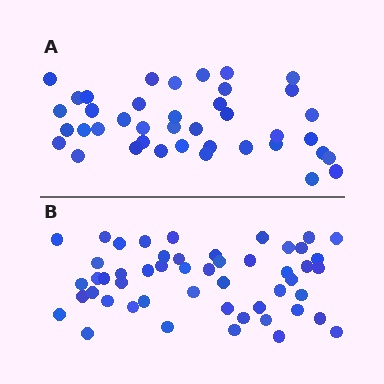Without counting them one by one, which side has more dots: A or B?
Region B (the bottom region) has more dots.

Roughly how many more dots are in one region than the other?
Region B has roughly 12 or so more dots than region A.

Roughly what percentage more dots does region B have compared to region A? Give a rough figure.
About 30% more.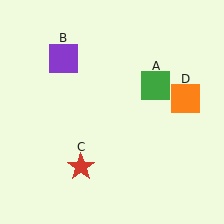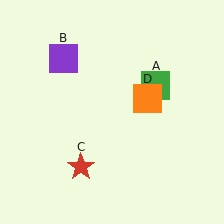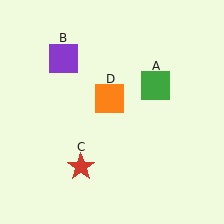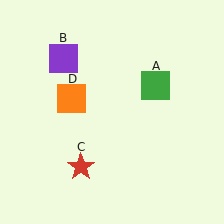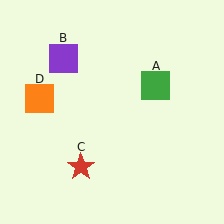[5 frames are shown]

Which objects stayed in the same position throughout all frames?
Green square (object A) and purple square (object B) and red star (object C) remained stationary.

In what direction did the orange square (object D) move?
The orange square (object D) moved left.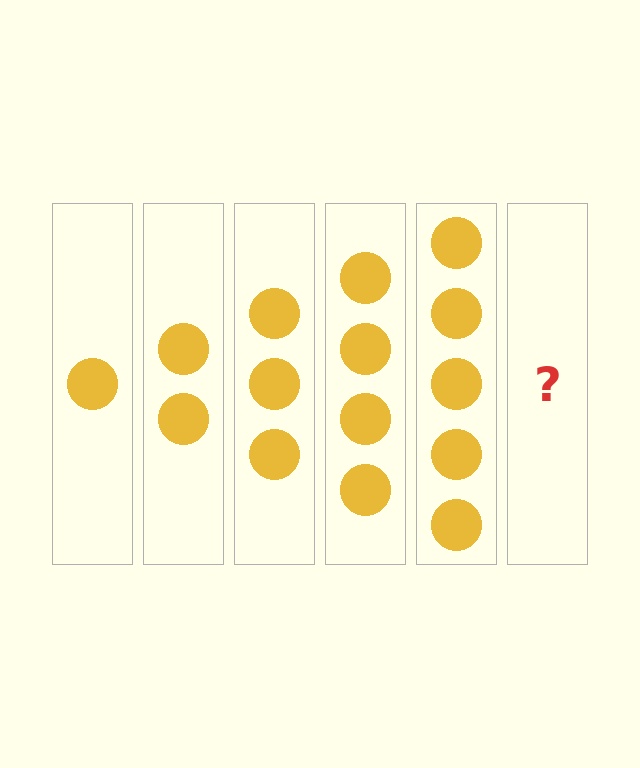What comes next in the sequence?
The next element should be 6 circles.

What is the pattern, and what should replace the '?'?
The pattern is that each step adds one more circle. The '?' should be 6 circles.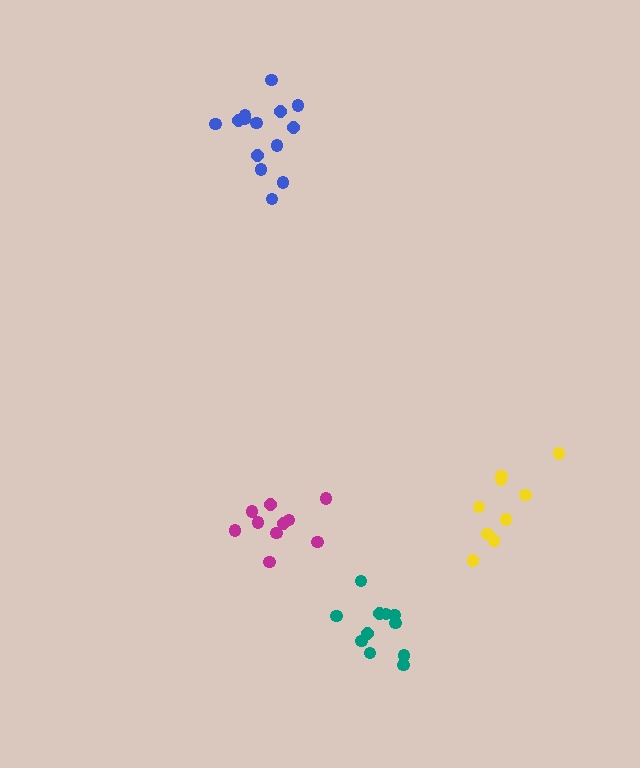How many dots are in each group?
Group 1: 14 dots, Group 2: 9 dots, Group 3: 10 dots, Group 4: 11 dots (44 total).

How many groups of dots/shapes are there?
There are 4 groups.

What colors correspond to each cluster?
The clusters are colored: blue, yellow, magenta, teal.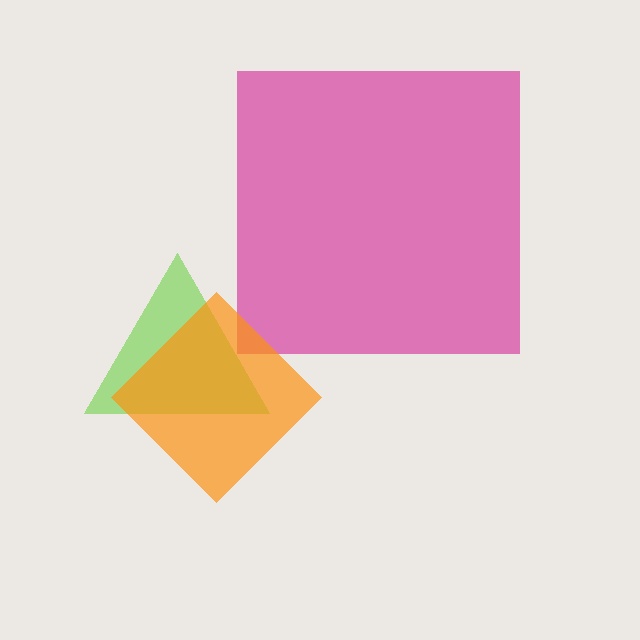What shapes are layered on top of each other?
The layered shapes are: a lime triangle, a magenta square, an orange diamond.